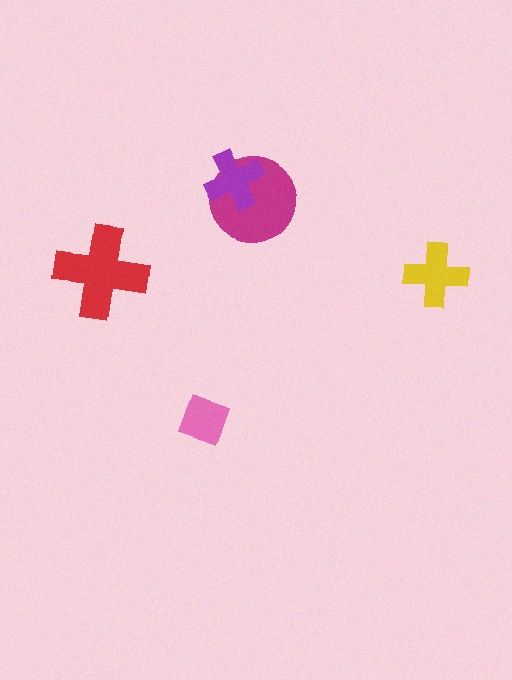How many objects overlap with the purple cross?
1 object overlaps with the purple cross.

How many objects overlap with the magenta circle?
1 object overlaps with the magenta circle.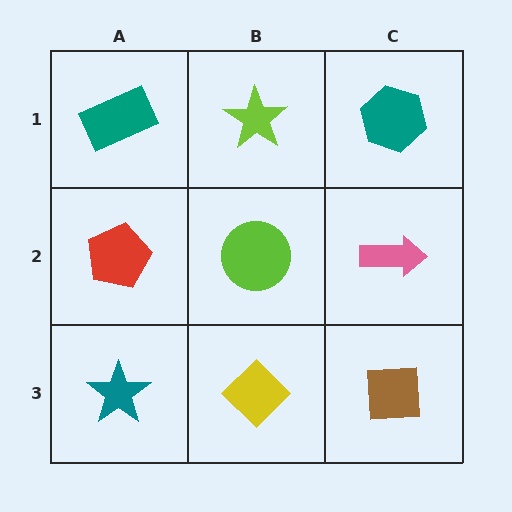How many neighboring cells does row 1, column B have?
3.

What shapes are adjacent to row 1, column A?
A red pentagon (row 2, column A), a lime star (row 1, column B).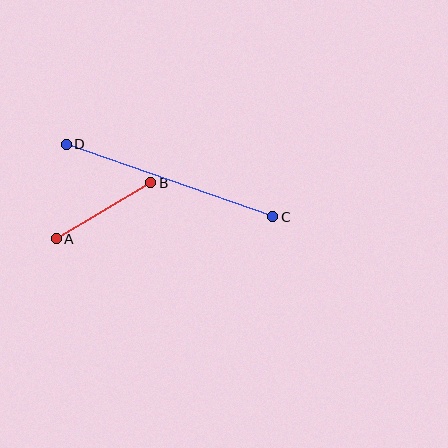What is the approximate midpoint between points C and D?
The midpoint is at approximately (170, 181) pixels.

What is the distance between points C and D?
The distance is approximately 219 pixels.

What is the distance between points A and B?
The distance is approximately 110 pixels.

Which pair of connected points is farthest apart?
Points C and D are farthest apart.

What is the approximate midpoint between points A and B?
The midpoint is at approximately (103, 211) pixels.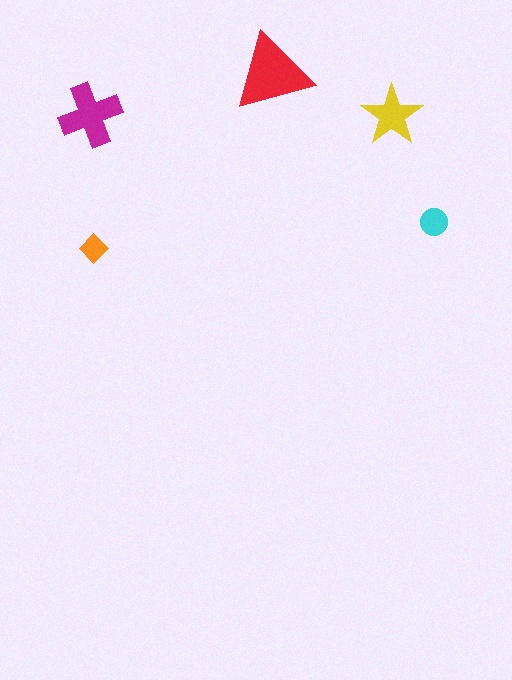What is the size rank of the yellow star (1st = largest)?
3rd.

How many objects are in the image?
There are 5 objects in the image.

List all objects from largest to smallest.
The red triangle, the magenta cross, the yellow star, the cyan circle, the orange diamond.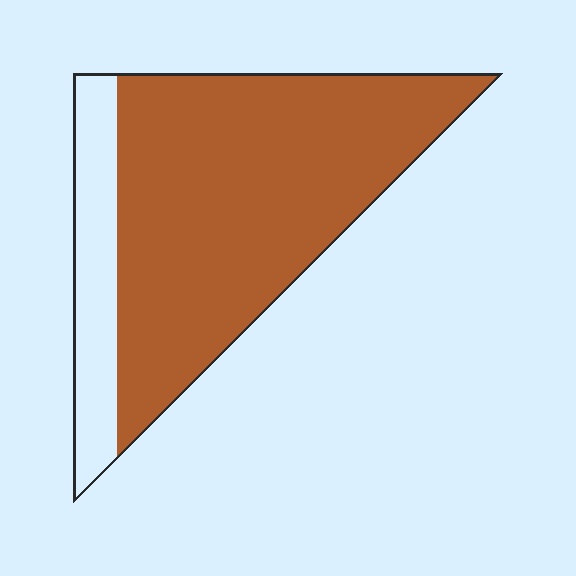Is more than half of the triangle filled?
Yes.